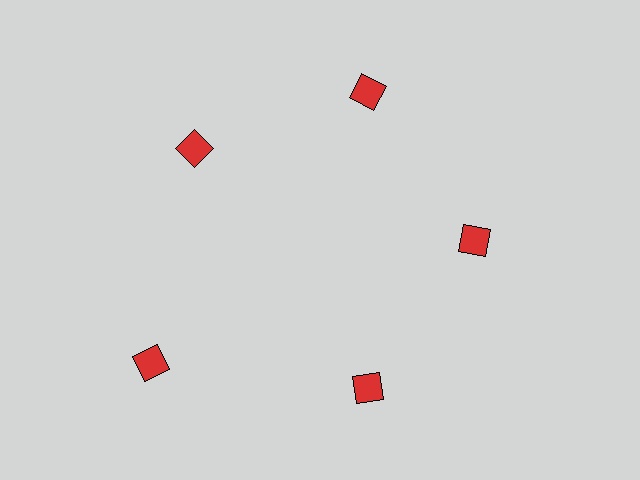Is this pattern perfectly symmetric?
No. The 5 red squares are arranged in a ring, but one element near the 8 o'clock position is pushed outward from the center, breaking the 5-fold rotational symmetry.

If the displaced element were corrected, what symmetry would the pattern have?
It would have 5-fold rotational symmetry — the pattern would map onto itself every 72 degrees.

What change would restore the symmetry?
The symmetry would be restored by moving it inward, back onto the ring so that all 5 squares sit at equal angles and equal distance from the center.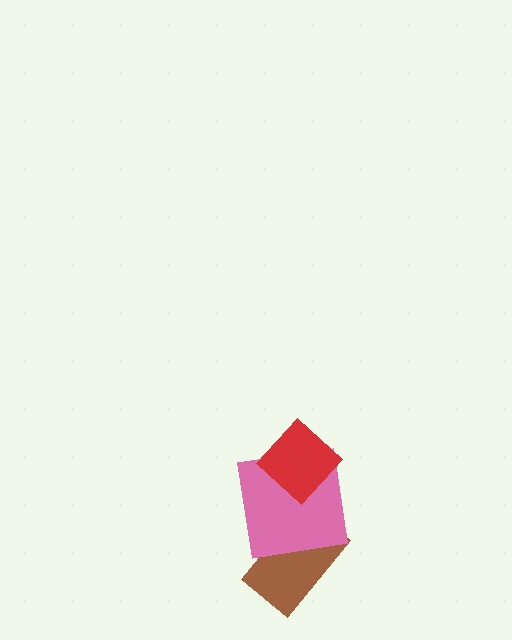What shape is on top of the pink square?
The red diamond is on top of the pink square.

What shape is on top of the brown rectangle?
The pink square is on top of the brown rectangle.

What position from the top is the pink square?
The pink square is 2nd from the top.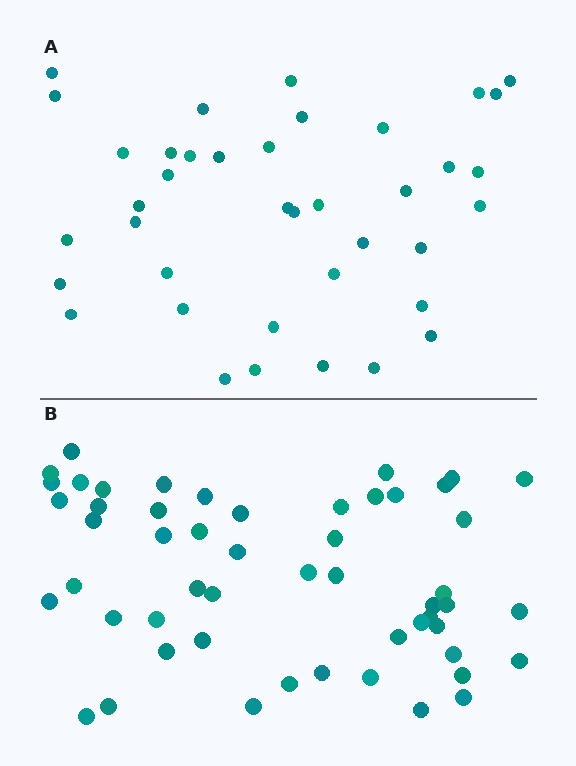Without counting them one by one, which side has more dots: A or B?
Region B (the bottom region) has more dots.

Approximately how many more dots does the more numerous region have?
Region B has approximately 15 more dots than region A.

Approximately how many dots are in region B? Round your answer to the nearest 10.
About 50 dots. (The exact count is 53, which rounds to 50.)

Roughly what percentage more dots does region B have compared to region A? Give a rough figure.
About 35% more.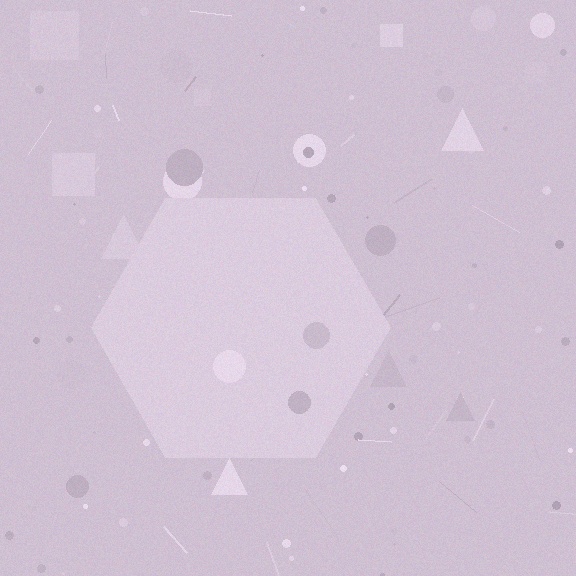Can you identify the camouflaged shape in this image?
The camouflaged shape is a hexagon.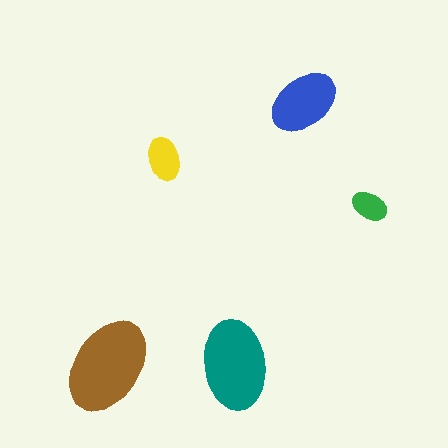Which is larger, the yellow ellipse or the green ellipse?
The yellow one.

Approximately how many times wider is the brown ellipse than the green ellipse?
About 2.5 times wider.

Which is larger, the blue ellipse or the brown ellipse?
The brown one.